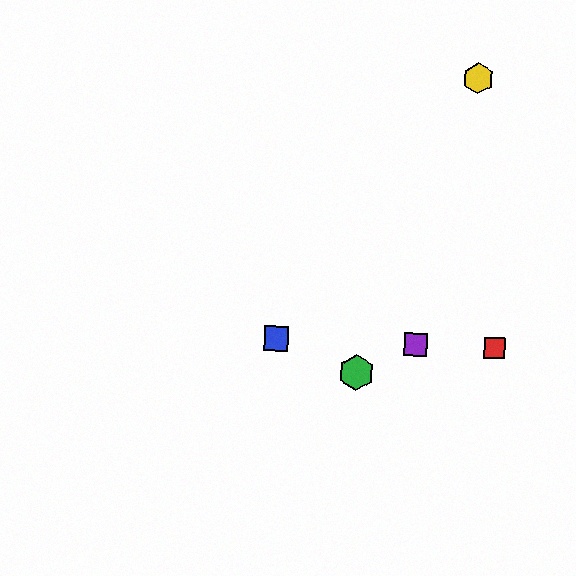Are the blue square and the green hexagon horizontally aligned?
No, the blue square is at y≈339 and the green hexagon is at y≈373.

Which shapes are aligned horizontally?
The red square, the blue square, the purple square are aligned horizontally.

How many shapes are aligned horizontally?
3 shapes (the red square, the blue square, the purple square) are aligned horizontally.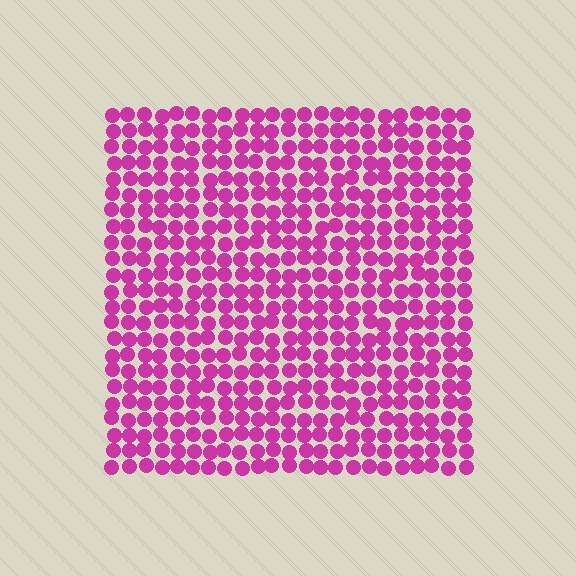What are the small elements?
The small elements are circles.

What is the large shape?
The large shape is a square.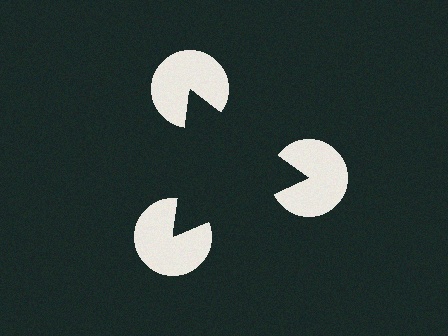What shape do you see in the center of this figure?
An illusory triangle — its edges are inferred from the aligned wedge cuts in the pac-man discs, not physically drawn.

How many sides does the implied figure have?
3 sides.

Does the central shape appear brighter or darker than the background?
It typically appears slightly darker than the background, even though no actual brightness change is drawn.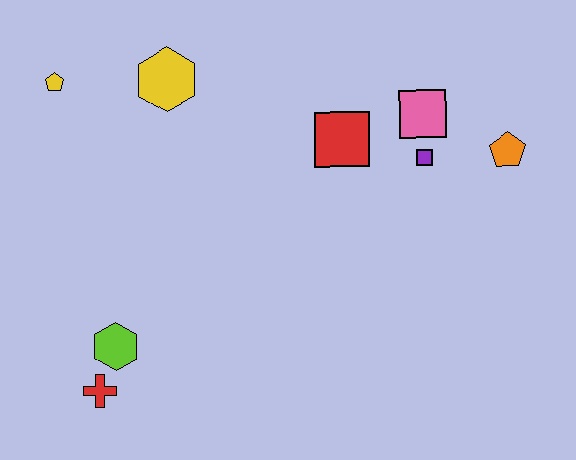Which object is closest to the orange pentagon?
The purple square is closest to the orange pentagon.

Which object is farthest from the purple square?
The red cross is farthest from the purple square.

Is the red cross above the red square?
No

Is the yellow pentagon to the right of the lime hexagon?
No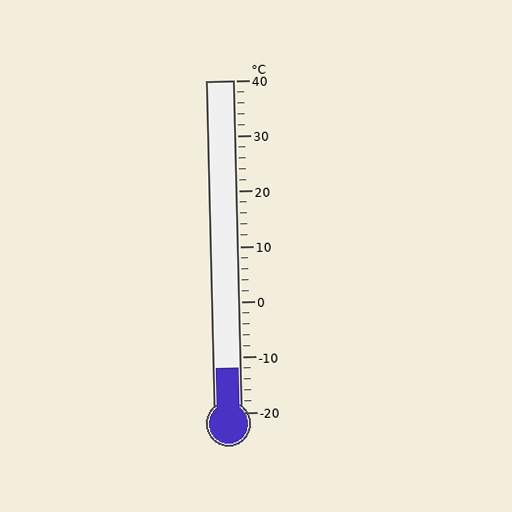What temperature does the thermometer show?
The thermometer shows approximately -12°C.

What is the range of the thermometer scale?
The thermometer scale ranges from -20°C to 40°C.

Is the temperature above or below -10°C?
The temperature is below -10°C.